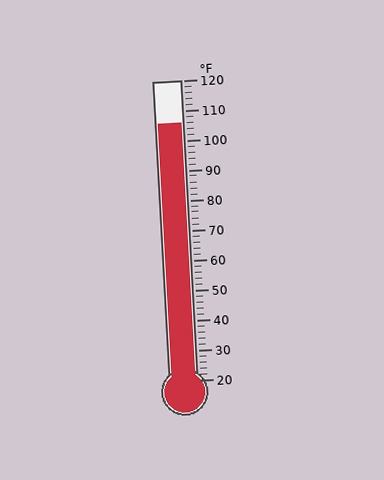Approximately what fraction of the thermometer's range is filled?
The thermometer is filled to approximately 85% of its range.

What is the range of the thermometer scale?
The thermometer scale ranges from 20°F to 120°F.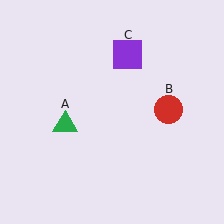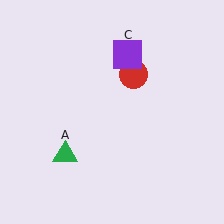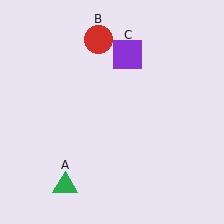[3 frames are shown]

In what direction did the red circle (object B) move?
The red circle (object B) moved up and to the left.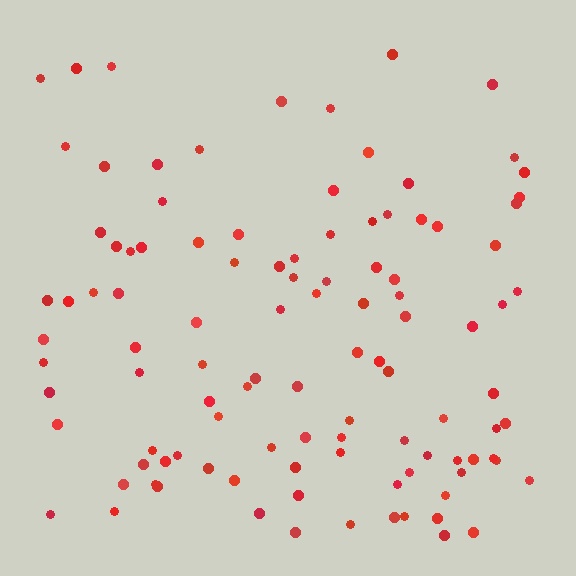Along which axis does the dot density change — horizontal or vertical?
Vertical.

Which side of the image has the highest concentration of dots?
The bottom.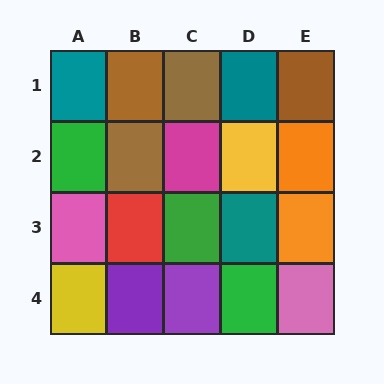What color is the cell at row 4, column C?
Purple.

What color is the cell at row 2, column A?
Green.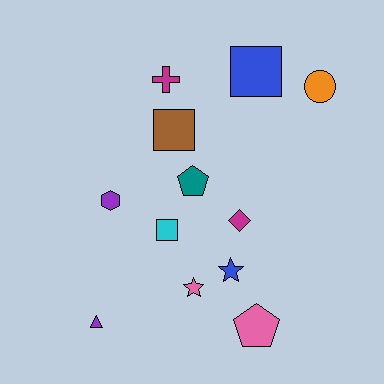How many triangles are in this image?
There is 1 triangle.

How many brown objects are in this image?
There is 1 brown object.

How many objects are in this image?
There are 12 objects.